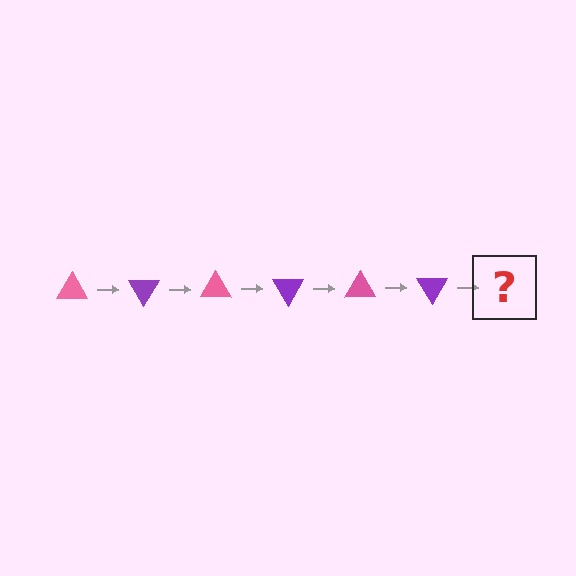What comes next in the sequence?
The next element should be a pink triangle, rotated 360 degrees from the start.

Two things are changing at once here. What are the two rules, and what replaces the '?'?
The two rules are that it rotates 60 degrees each step and the color cycles through pink and purple. The '?' should be a pink triangle, rotated 360 degrees from the start.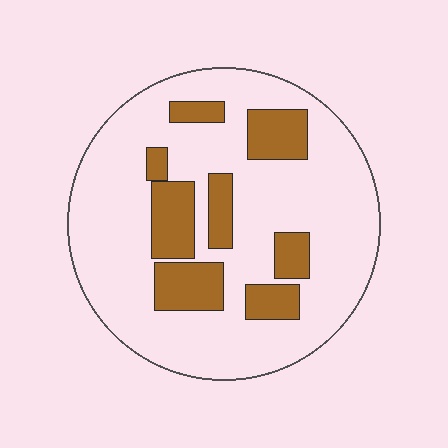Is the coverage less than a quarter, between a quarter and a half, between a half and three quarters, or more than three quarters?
Less than a quarter.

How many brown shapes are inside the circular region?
8.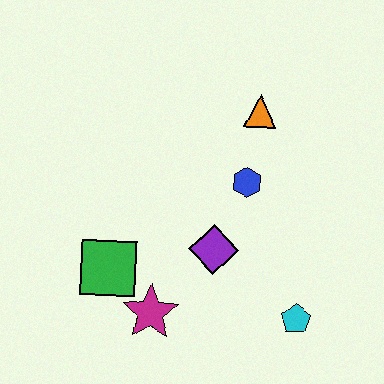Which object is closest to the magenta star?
The green square is closest to the magenta star.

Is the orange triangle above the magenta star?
Yes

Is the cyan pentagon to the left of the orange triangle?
No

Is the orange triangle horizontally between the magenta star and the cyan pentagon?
Yes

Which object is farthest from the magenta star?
The orange triangle is farthest from the magenta star.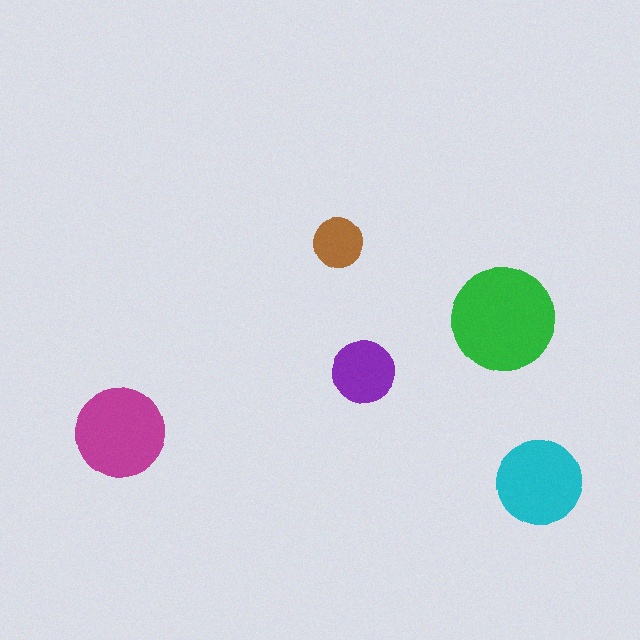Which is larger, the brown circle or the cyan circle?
The cyan one.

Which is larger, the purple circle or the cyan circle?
The cyan one.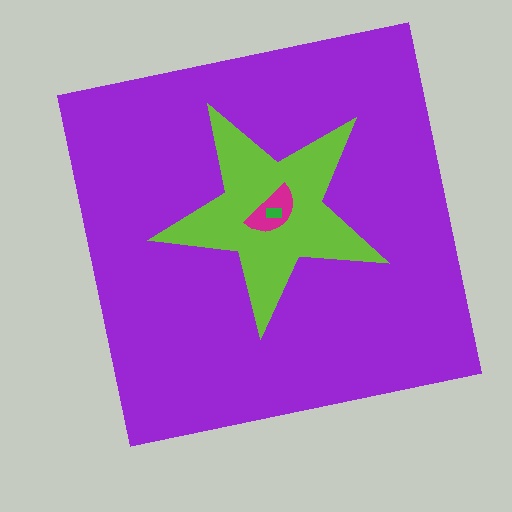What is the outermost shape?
The purple square.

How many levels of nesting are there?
4.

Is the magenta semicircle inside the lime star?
Yes.